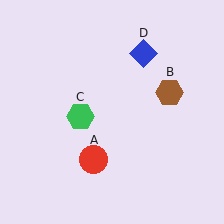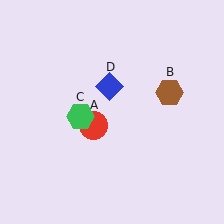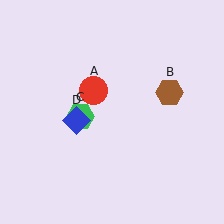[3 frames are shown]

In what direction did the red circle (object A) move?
The red circle (object A) moved up.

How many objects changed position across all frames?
2 objects changed position: red circle (object A), blue diamond (object D).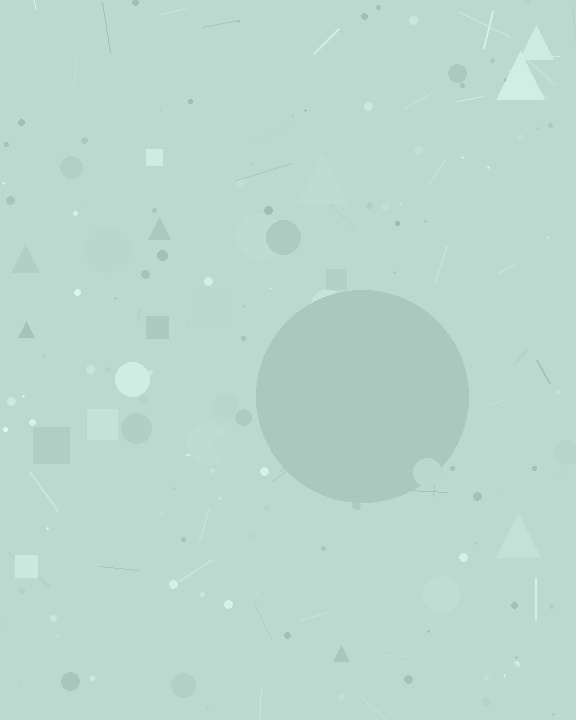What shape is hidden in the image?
A circle is hidden in the image.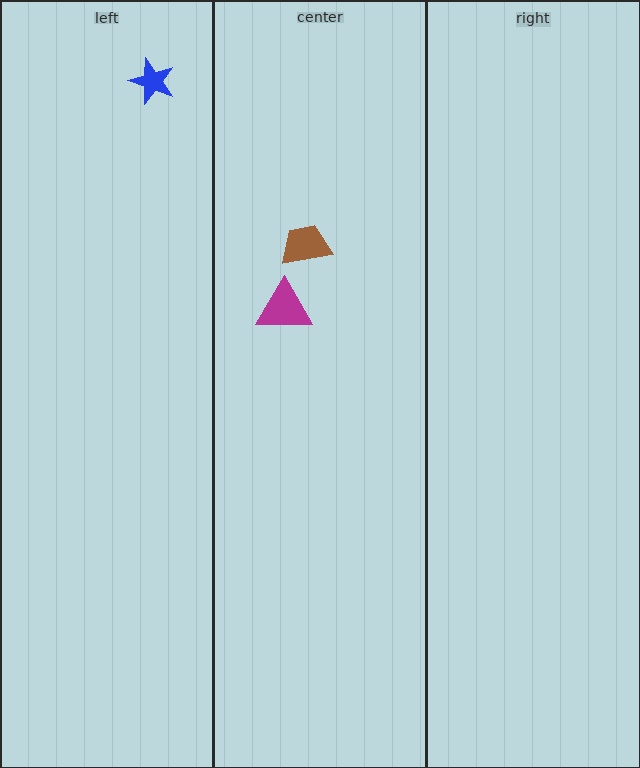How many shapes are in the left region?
1.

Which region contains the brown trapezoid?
The center region.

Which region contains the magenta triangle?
The center region.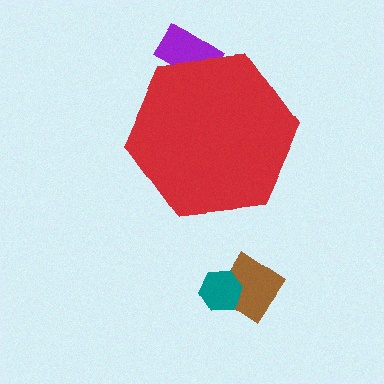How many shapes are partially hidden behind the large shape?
1 shape is partially hidden.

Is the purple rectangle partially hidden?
Yes, the purple rectangle is partially hidden behind the red hexagon.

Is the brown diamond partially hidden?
No, the brown diamond is fully visible.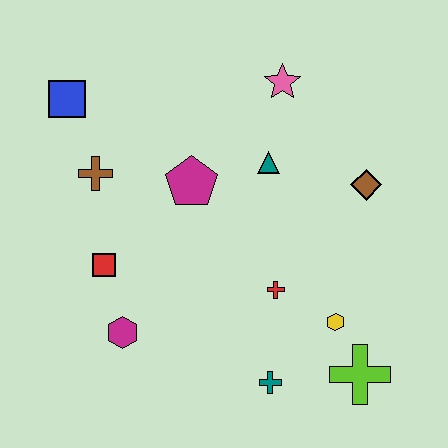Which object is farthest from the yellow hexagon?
The blue square is farthest from the yellow hexagon.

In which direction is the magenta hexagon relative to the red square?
The magenta hexagon is below the red square.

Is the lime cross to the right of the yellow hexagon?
Yes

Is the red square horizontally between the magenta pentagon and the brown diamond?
No